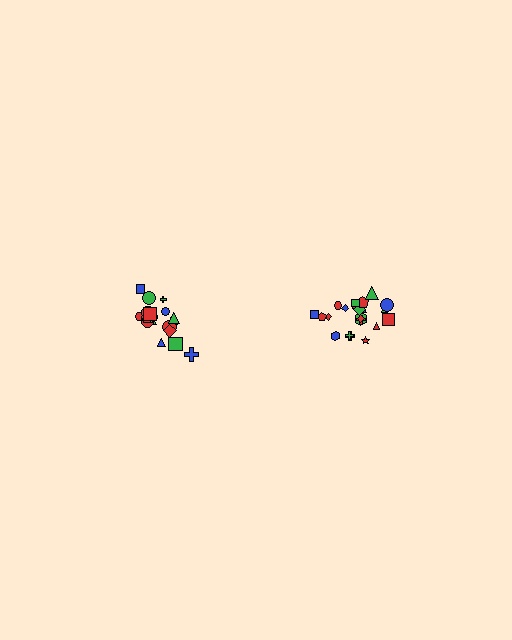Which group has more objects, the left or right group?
The right group.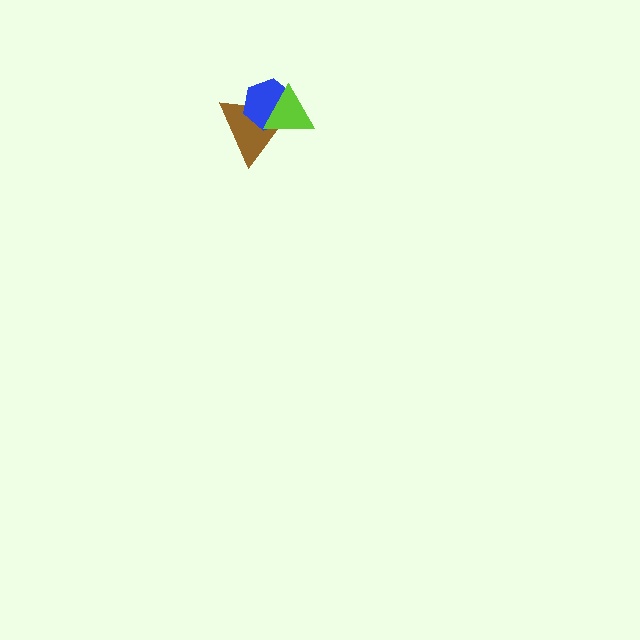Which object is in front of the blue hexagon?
The lime triangle is in front of the blue hexagon.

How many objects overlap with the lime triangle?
2 objects overlap with the lime triangle.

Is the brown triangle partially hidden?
Yes, it is partially covered by another shape.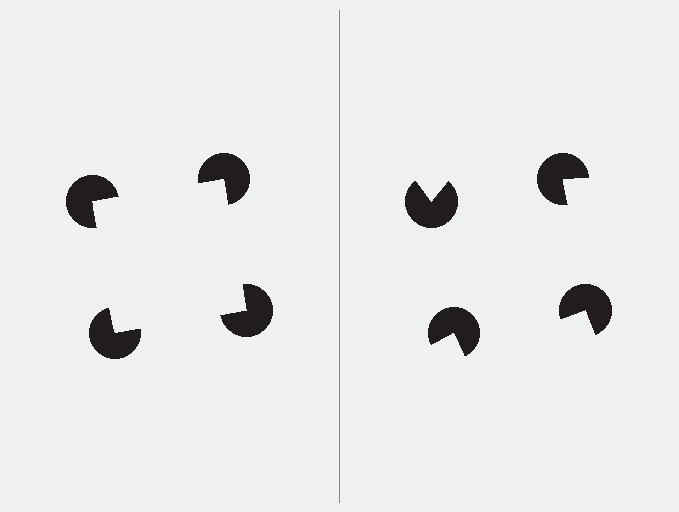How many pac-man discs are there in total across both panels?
8 — 4 on each side.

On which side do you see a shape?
An illusory square appears on the left side. On the right side the wedge cuts are rotated, so no coherent shape forms.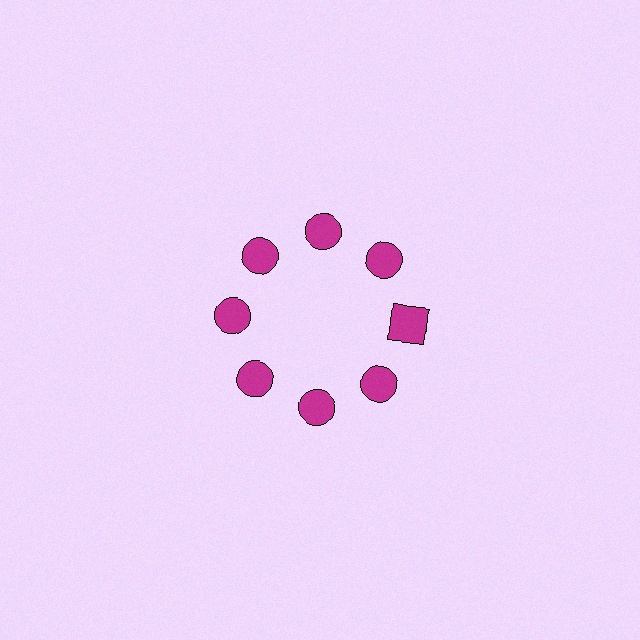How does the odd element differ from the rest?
It has a different shape: square instead of circle.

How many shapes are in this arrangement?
There are 8 shapes arranged in a ring pattern.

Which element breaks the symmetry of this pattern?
The magenta square at roughly the 3 o'clock position breaks the symmetry. All other shapes are magenta circles.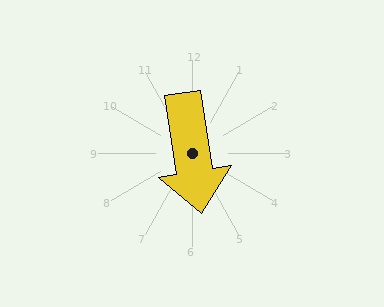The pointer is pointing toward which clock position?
Roughly 6 o'clock.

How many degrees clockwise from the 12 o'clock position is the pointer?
Approximately 171 degrees.